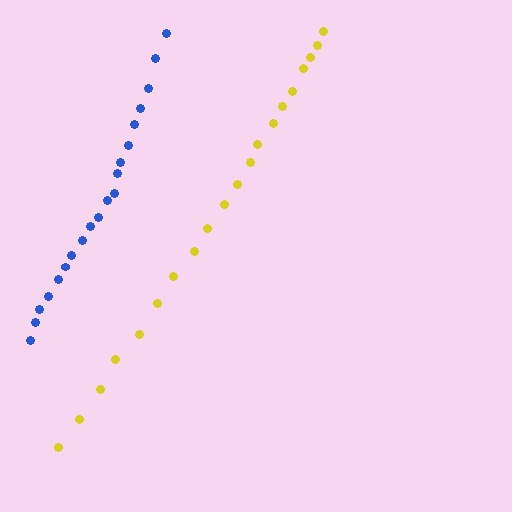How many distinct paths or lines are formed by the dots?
There are 2 distinct paths.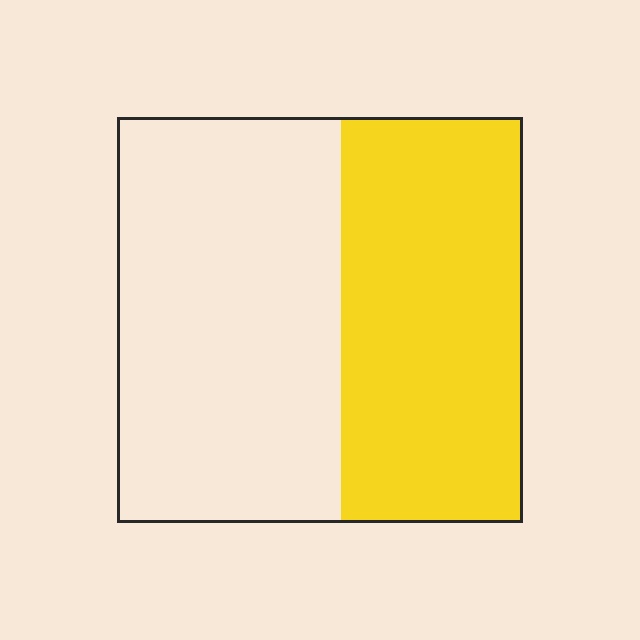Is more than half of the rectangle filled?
No.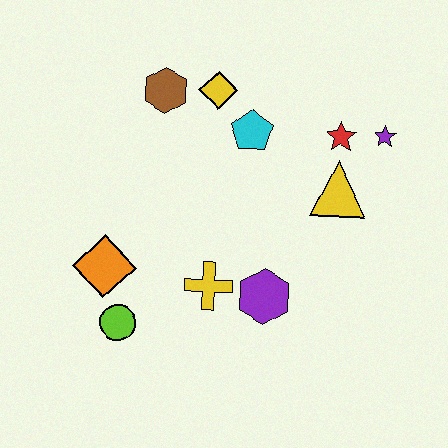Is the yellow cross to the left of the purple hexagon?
Yes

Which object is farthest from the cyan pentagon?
The lime circle is farthest from the cyan pentagon.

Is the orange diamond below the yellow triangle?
Yes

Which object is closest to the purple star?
The red star is closest to the purple star.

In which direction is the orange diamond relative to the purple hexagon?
The orange diamond is to the left of the purple hexagon.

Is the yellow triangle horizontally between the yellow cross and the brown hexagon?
No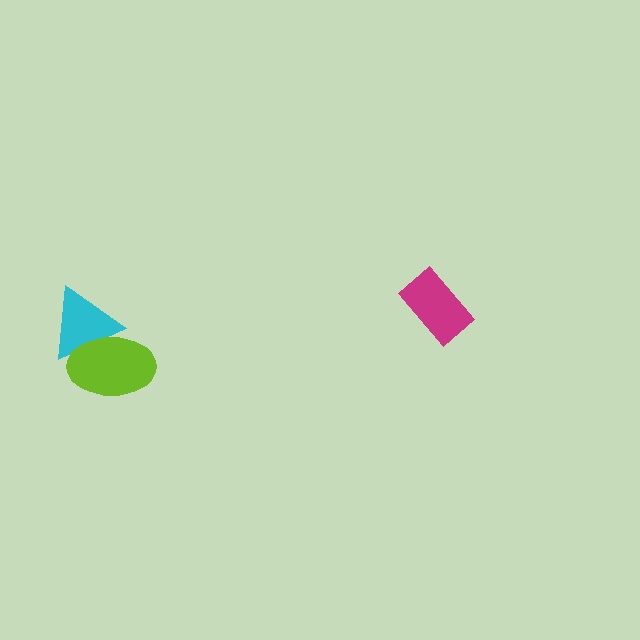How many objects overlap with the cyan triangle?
1 object overlaps with the cyan triangle.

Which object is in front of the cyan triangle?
The lime ellipse is in front of the cyan triangle.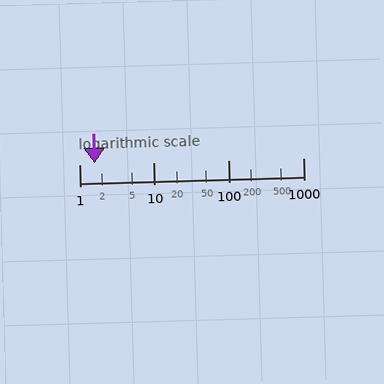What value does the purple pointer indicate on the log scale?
The pointer indicates approximately 1.6.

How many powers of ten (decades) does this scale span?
The scale spans 3 decades, from 1 to 1000.